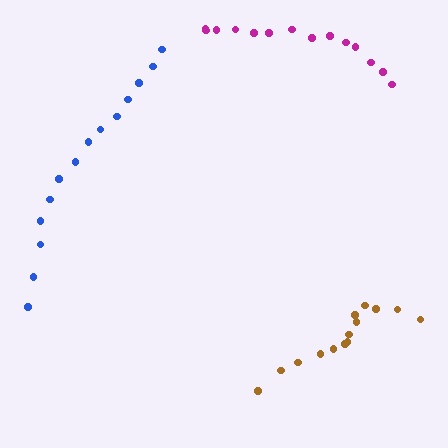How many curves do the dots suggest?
There are 3 distinct paths.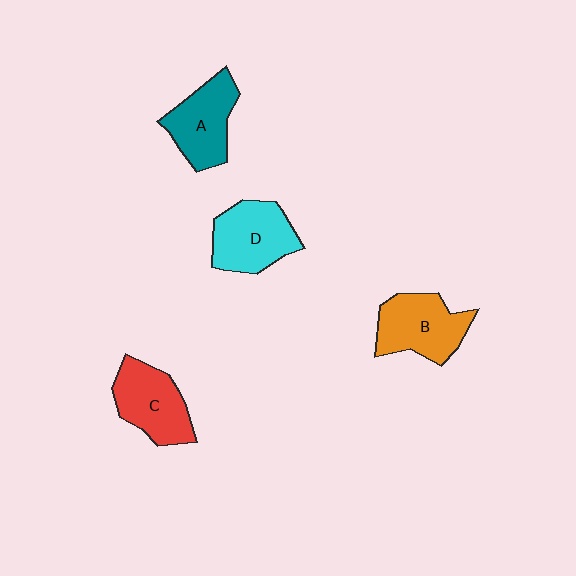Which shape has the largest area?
Shape D (cyan).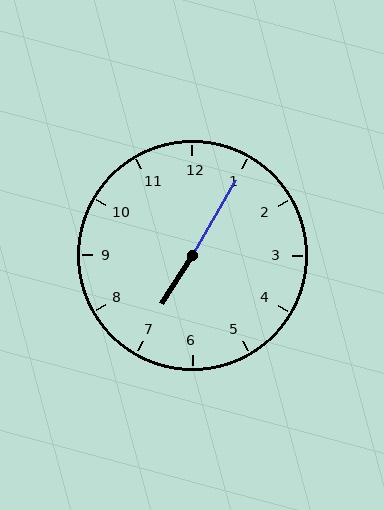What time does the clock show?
7:05.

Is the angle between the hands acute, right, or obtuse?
It is obtuse.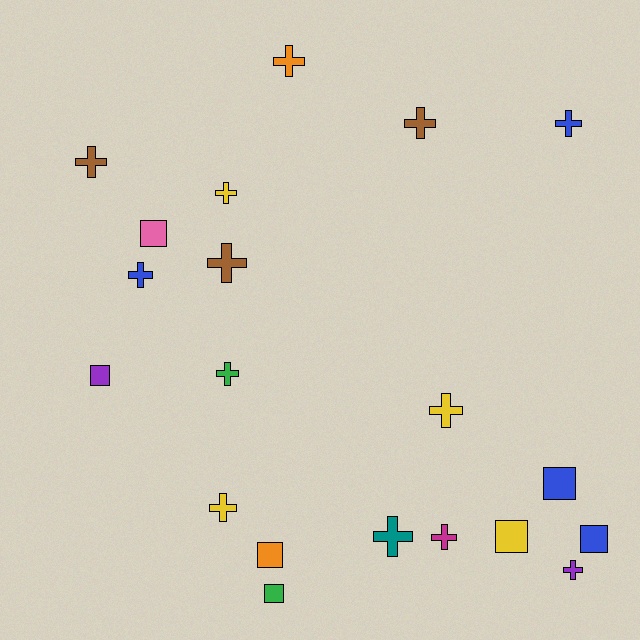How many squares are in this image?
There are 7 squares.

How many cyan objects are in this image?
There are no cyan objects.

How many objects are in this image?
There are 20 objects.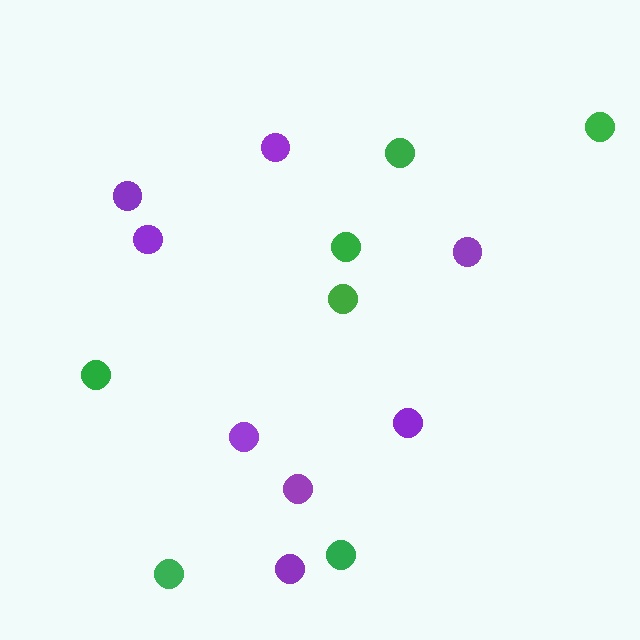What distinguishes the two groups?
There are 2 groups: one group of purple circles (8) and one group of green circles (7).